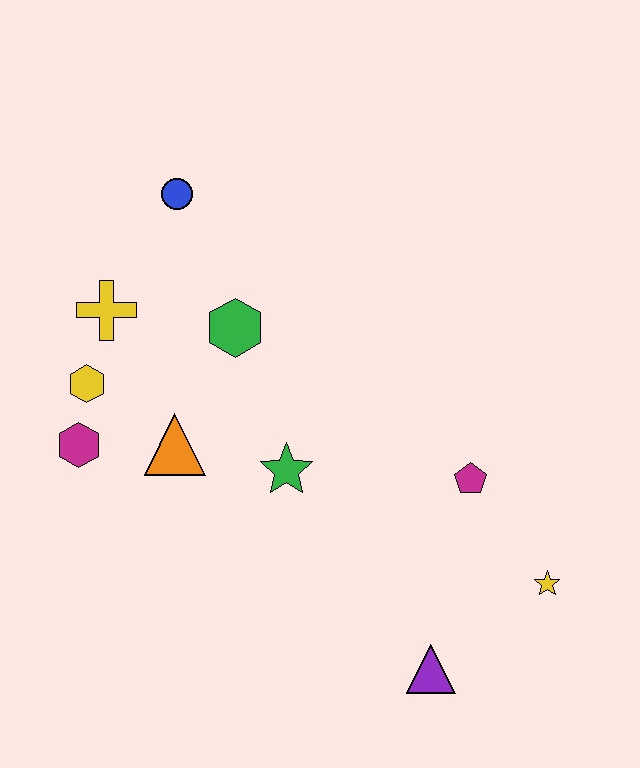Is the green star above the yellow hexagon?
No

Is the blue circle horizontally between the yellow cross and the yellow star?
Yes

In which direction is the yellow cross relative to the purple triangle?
The yellow cross is above the purple triangle.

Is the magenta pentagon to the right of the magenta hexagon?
Yes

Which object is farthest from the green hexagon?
The yellow star is farthest from the green hexagon.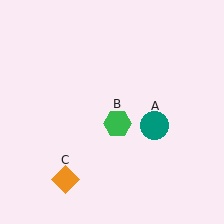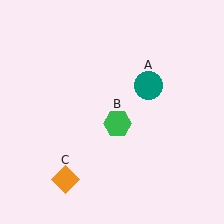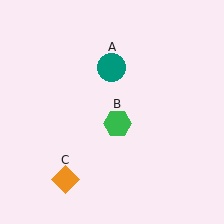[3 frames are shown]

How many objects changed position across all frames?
1 object changed position: teal circle (object A).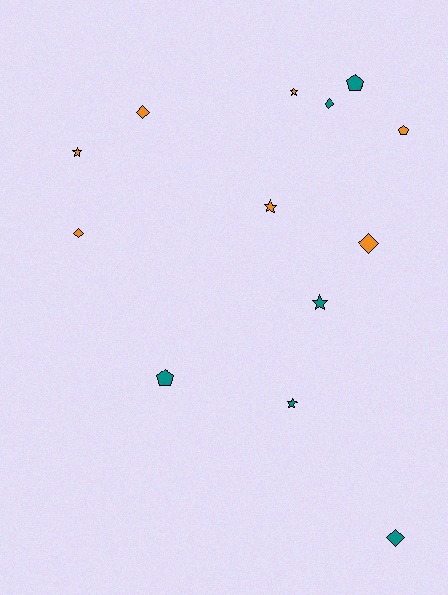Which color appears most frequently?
Orange, with 7 objects.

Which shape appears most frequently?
Star, with 5 objects.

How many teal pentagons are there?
There are 2 teal pentagons.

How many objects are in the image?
There are 13 objects.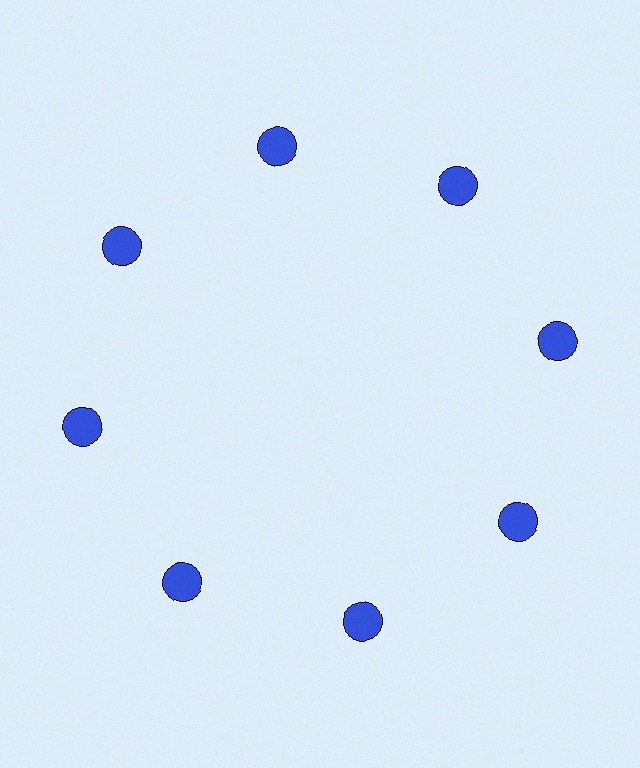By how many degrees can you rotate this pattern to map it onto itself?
The pattern maps onto itself every 45 degrees of rotation.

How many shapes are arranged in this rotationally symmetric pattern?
There are 8 shapes, arranged in 8 groups of 1.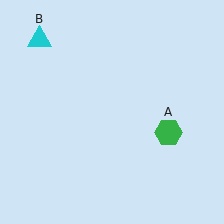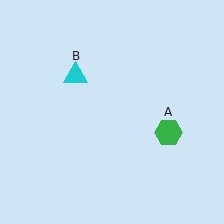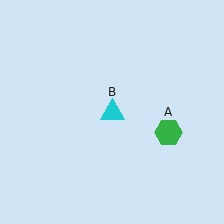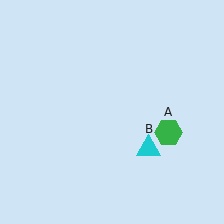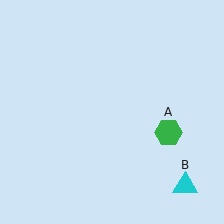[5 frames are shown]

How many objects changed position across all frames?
1 object changed position: cyan triangle (object B).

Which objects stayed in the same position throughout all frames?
Green hexagon (object A) remained stationary.